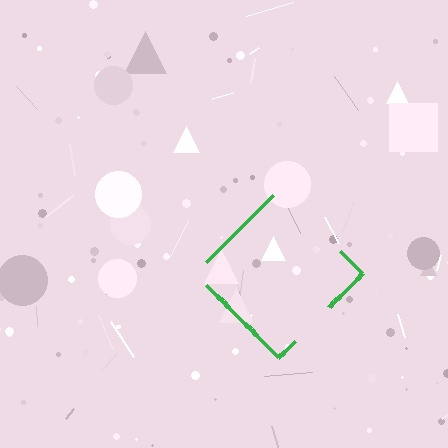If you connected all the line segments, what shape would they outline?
They would outline a diamond.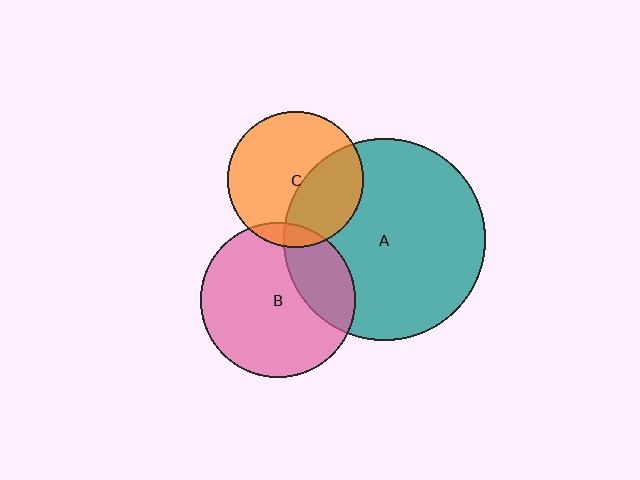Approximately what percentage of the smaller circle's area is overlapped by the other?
Approximately 10%.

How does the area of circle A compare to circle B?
Approximately 1.7 times.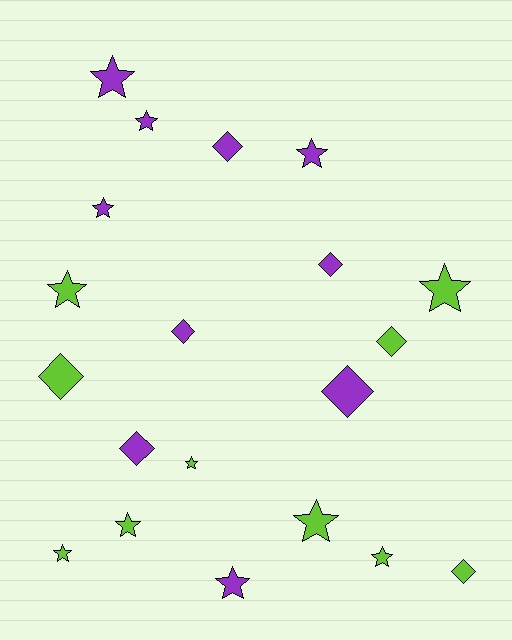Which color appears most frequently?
Purple, with 10 objects.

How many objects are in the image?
There are 20 objects.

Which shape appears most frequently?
Star, with 12 objects.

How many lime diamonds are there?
There are 3 lime diamonds.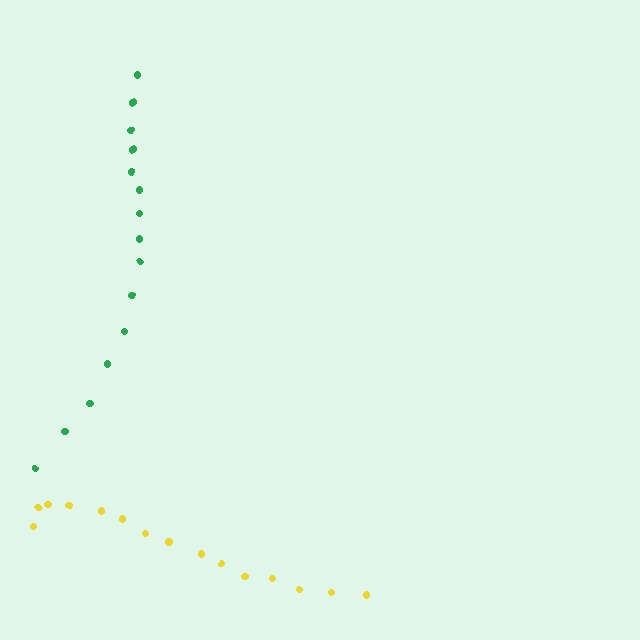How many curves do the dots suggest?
There are 2 distinct paths.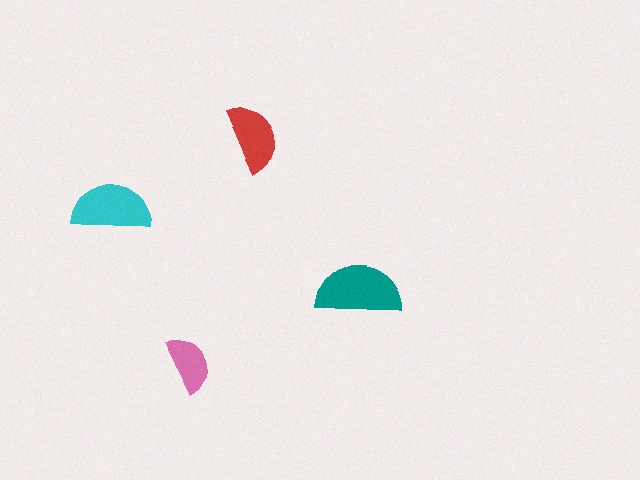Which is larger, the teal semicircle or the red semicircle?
The teal one.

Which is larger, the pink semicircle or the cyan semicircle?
The cyan one.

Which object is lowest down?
The pink semicircle is bottommost.